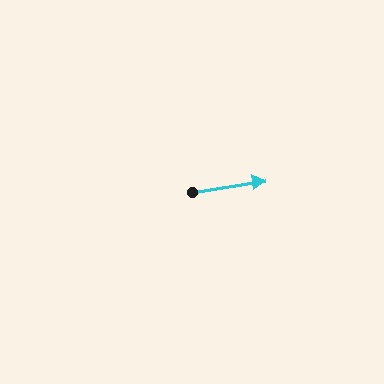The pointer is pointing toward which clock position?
Roughly 3 o'clock.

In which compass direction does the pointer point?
East.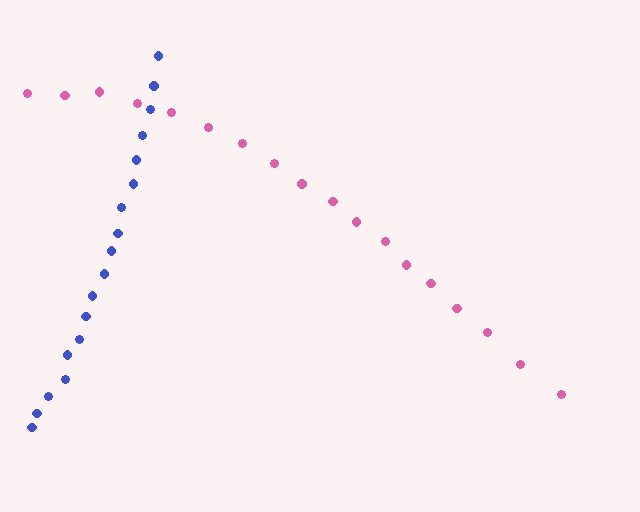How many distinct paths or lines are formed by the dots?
There are 2 distinct paths.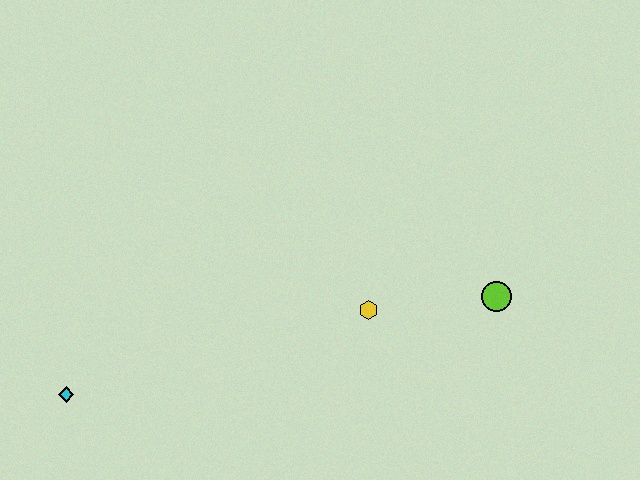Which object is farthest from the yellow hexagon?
The cyan diamond is farthest from the yellow hexagon.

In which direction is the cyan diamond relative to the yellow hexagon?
The cyan diamond is to the left of the yellow hexagon.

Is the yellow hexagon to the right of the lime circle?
No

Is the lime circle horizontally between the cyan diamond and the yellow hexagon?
No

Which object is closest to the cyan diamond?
The yellow hexagon is closest to the cyan diamond.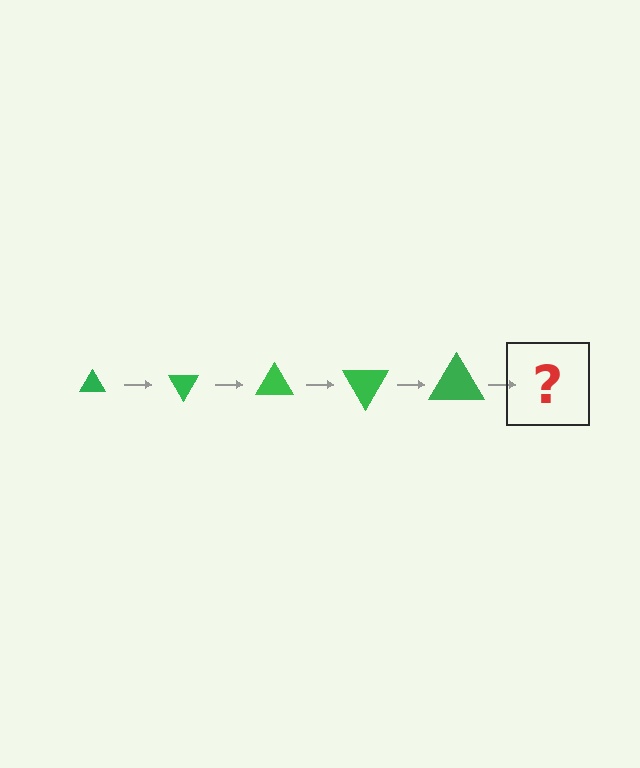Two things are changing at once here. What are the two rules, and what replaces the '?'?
The two rules are that the triangle grows larger each step and it rotates 60 degrees each step. The '?' should be a triangle, larger than the previous one and rotated 300 degrees from the start.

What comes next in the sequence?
The next element should be a triangle, larger than the previous one and rotated 300 degrees from the start.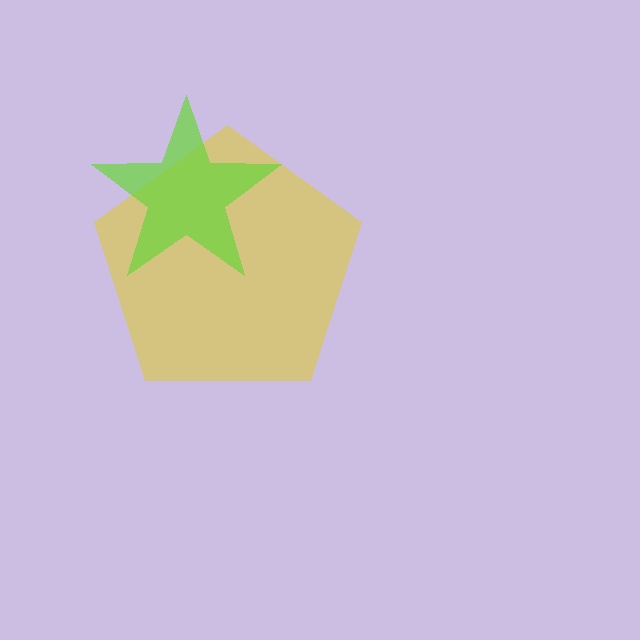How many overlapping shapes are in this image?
There are 2 overlapping shapes in the image.